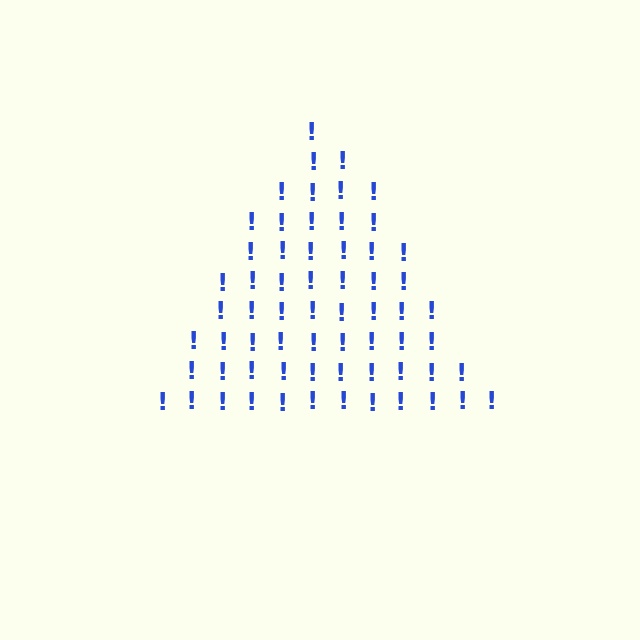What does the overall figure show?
The overall figure shows a triangle.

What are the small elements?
The small elements are exclamation marks.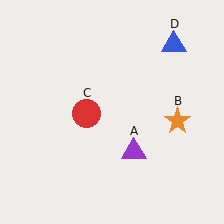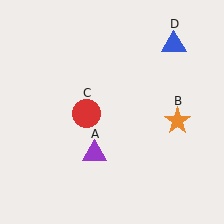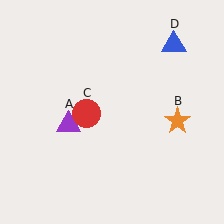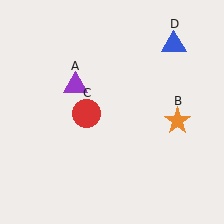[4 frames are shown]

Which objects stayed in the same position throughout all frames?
Orange star (object B) and red circle (object C) and blue triangle (object D) remained stationary.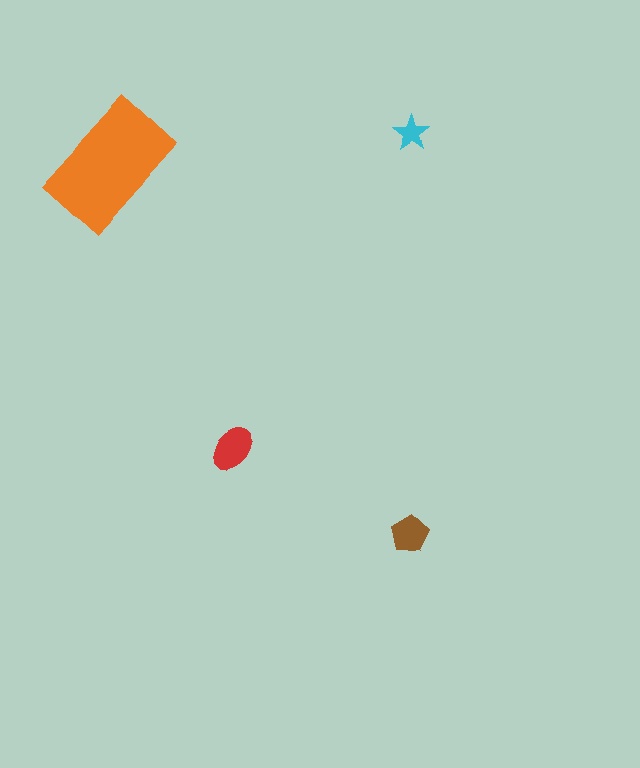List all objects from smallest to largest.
The cyan star, the brown pentagon, the red ellipse, the orange rectangle.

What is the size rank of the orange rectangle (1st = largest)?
1st.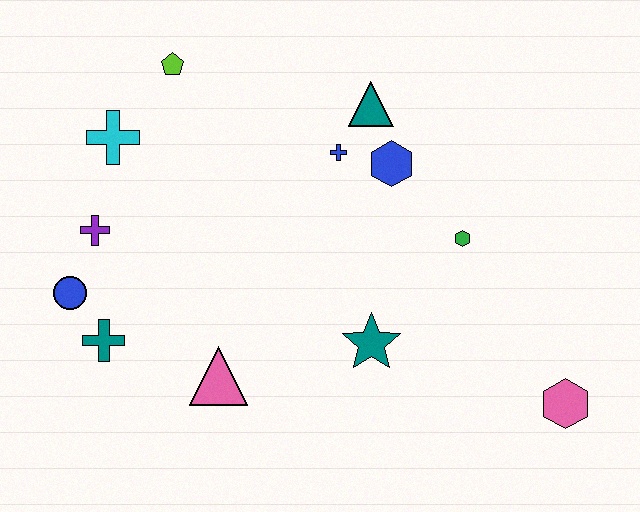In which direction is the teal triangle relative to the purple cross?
The teal triangle is to the right of the purple cross.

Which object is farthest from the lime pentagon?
The pink hexagon is farthest from the lime pentagon.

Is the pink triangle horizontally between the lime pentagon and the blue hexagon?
Yes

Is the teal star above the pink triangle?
Yes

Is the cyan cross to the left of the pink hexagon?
Yes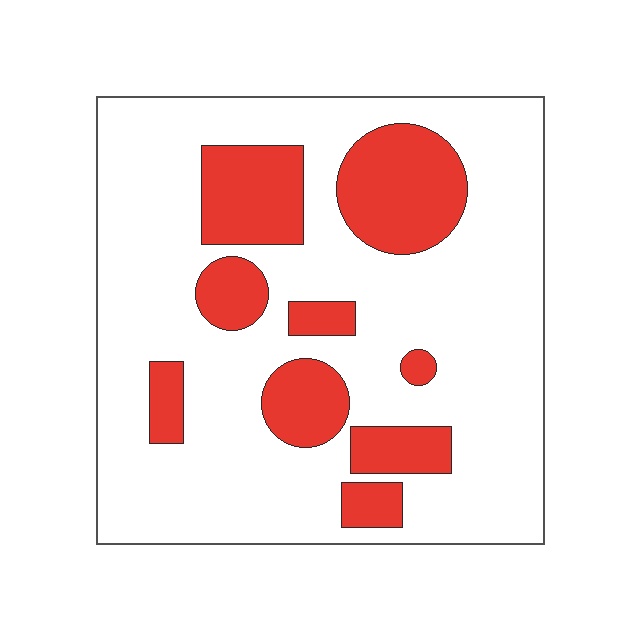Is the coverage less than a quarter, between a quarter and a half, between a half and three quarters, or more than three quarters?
Less than a quarter.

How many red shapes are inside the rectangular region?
9.